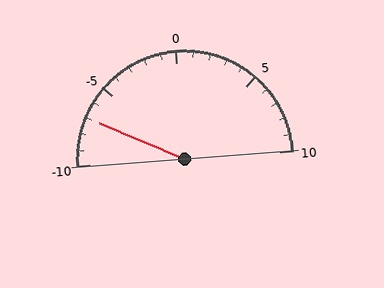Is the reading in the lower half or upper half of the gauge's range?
The reading is in the lower half of the range (-10 to 10).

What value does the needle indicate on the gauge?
The needle indicates approximately -7.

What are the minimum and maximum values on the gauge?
The gauge ranges from -10 to 10.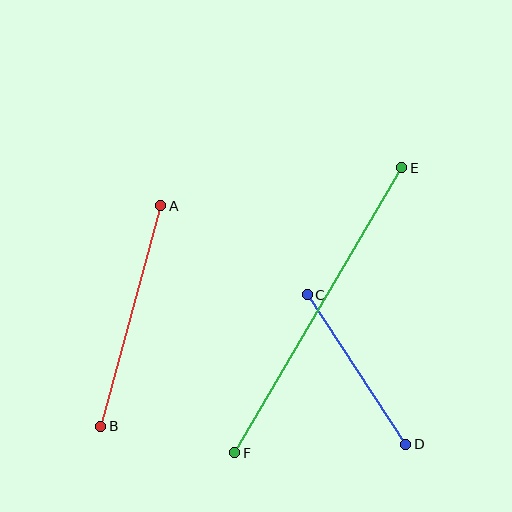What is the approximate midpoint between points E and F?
The midpoint is at approximately (318, 310) pixels.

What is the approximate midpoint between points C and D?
The midpoint is at approximately (357, 370) pixels.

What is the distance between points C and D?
The distance is approximately 179 pixels.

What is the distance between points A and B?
The distance is approximately 228 pixels.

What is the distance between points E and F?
The distance is approximately 331 pixels.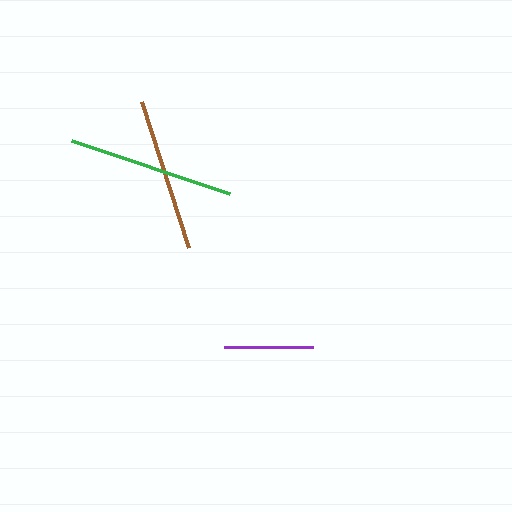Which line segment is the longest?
The green line is the longest at approximately 167 pixels.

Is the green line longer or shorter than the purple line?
The green line is longer than the purple line.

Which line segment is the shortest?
The purple line is the shortest at approximately 89 pixels.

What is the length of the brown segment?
The brown segment is approximately 154 pixels long.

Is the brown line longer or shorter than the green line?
The green line is longer than the brown line.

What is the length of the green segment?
The green segment is approximately 167 pixels long.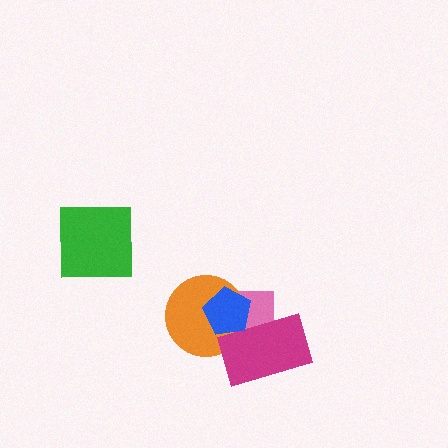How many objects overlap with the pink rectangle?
3 objects overlap with the pink rectangle.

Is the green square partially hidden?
No, no other shape covers it.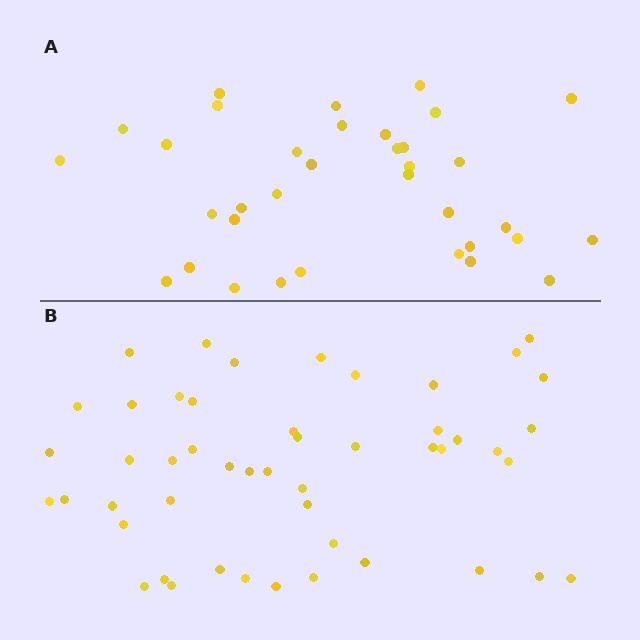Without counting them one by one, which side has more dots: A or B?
Region B (the bottom region) has more dots.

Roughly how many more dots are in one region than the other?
Region B has approximately 15 more dots than region A.